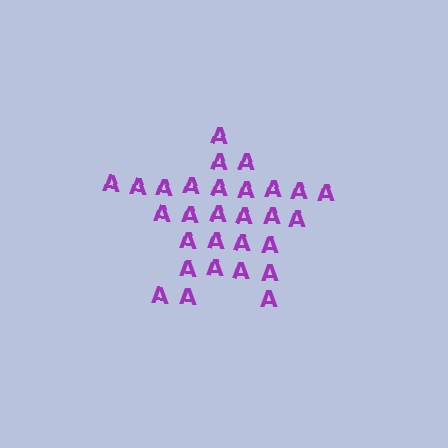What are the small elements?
The small elements are letter A's.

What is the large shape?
The large shape is a star.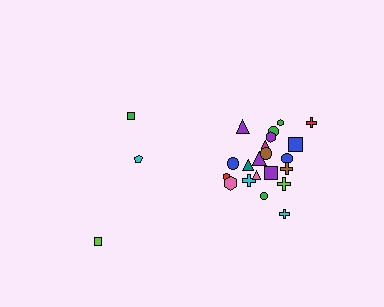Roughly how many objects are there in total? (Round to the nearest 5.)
Roughly 25 objects in total.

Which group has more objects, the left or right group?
The right group.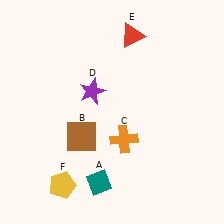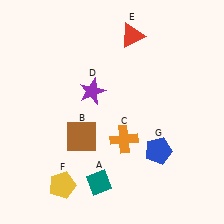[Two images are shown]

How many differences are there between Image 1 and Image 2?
There is 1 difference between the two images.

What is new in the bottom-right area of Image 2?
A blue pentagon (G) was added in the bottom-right area of Image 2.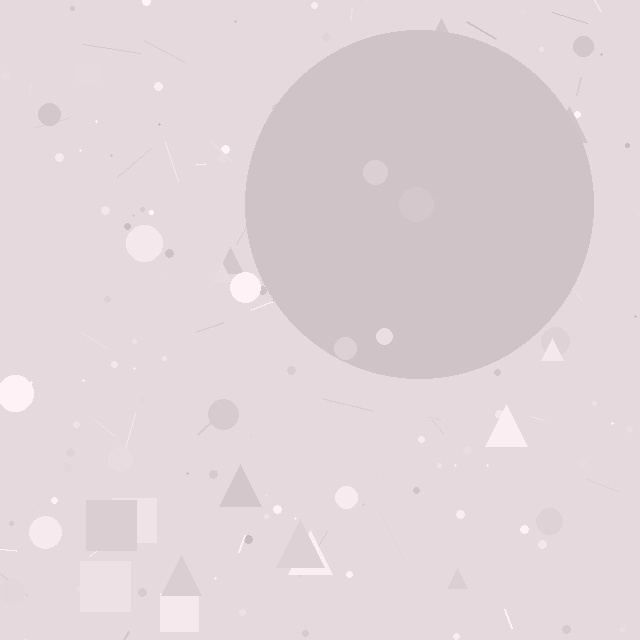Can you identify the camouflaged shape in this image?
The camouflaged shape is a circle.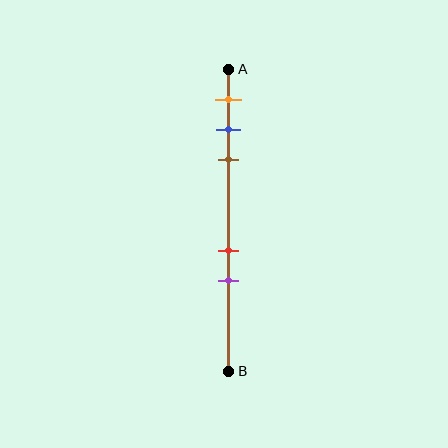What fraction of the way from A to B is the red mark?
The red mark is approximately 60% (0.6) of the way from A to B.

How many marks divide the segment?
There are 5 marks dividing the segment.